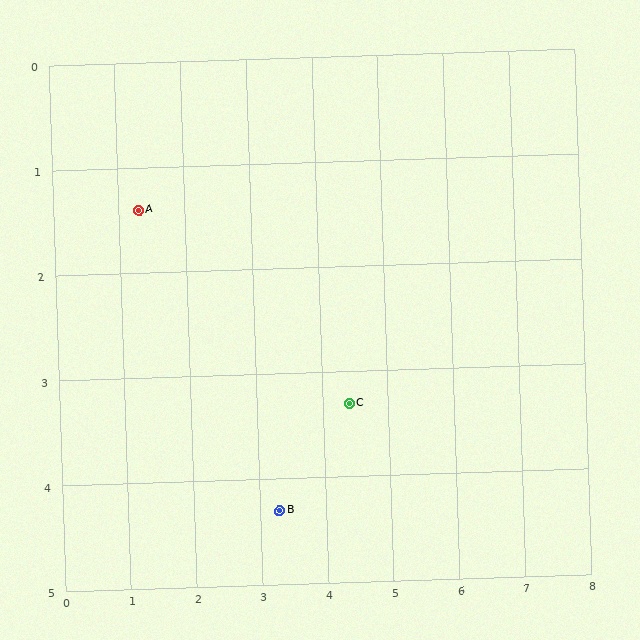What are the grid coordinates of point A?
Point A is at approximately (1.3, 1.4).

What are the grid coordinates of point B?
Point B is at approximately (3.3, 4.3).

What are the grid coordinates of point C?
Point C is at approximately (4.4, 3.3).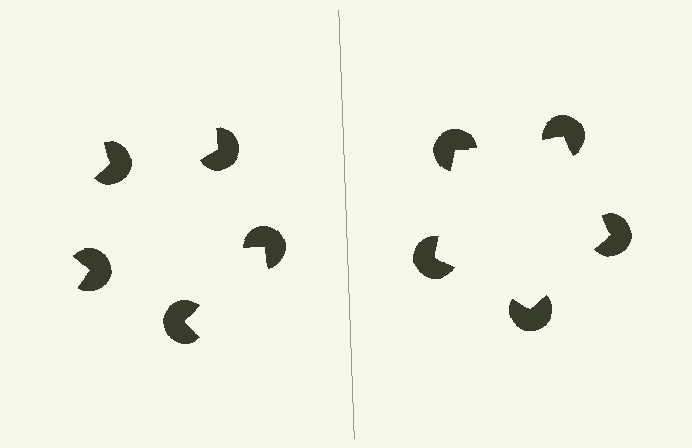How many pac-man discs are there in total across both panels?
10 — 5 on each side.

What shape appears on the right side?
An illusory pentagon.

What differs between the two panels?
The pac-man discs are positioned identically on both sides; only the wedge orientations differ. On the right they align to a pentagon; on the left they are misaligned.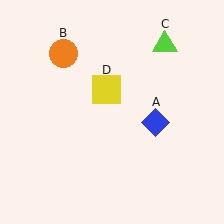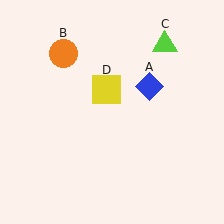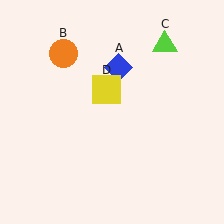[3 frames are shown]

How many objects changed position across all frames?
1 object changed position: blue diamond (object A).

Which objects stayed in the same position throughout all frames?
Orange circle (object B) and lime triangle (object C) and yellow square (object D) remained stationary.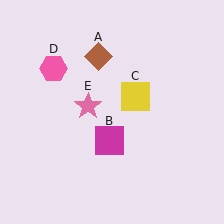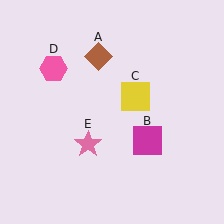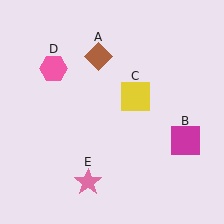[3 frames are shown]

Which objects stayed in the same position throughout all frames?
Brown diamond (object A) and yellow square (object C) and pink hexagon (object D) remained stationary.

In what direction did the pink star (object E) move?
The pink star (object E) moved down.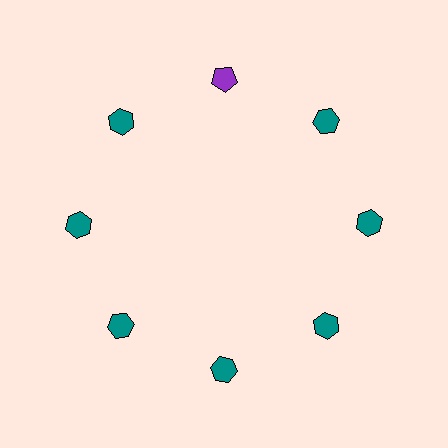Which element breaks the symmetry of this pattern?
The purple pentagon at roughly the 12 o'clock position breaks the symmetry. All other shapes are teal hexagons.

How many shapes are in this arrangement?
There are 8 shapes arranged in a ring pattern.